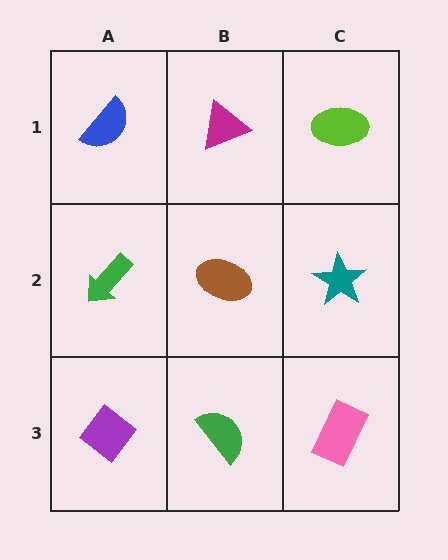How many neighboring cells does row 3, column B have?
3.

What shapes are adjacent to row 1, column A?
A green arrow (row 2, column A), a magenta triangle (row 1, column B).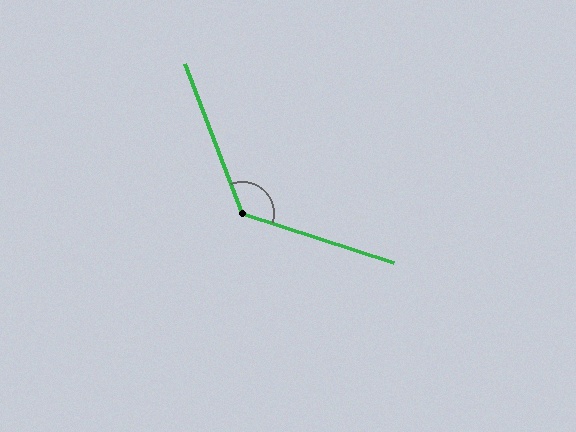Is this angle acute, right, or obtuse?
It is obtuse.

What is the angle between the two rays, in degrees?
Approximately 129 degrees.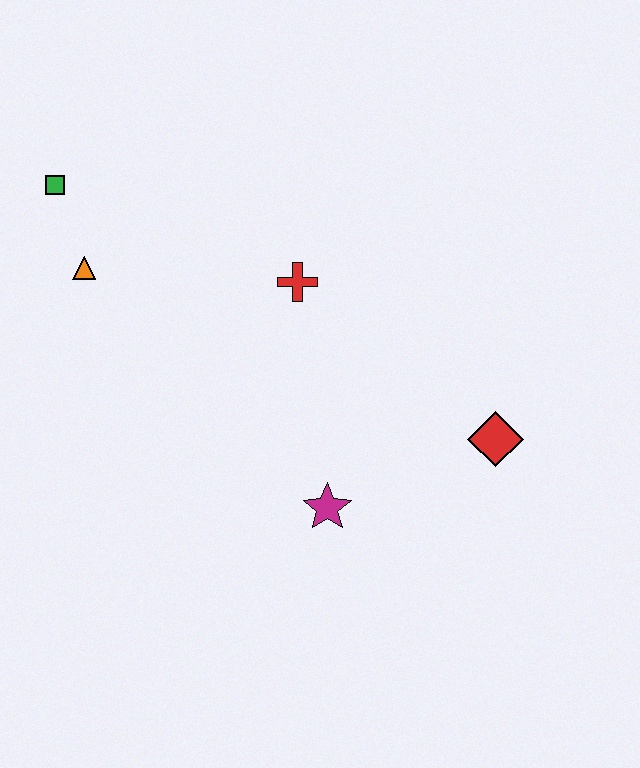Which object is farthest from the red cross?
The green square is farthest from the red cross.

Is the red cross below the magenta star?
No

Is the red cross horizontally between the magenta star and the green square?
Yes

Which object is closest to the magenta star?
The red diamond is closest to the magenta star.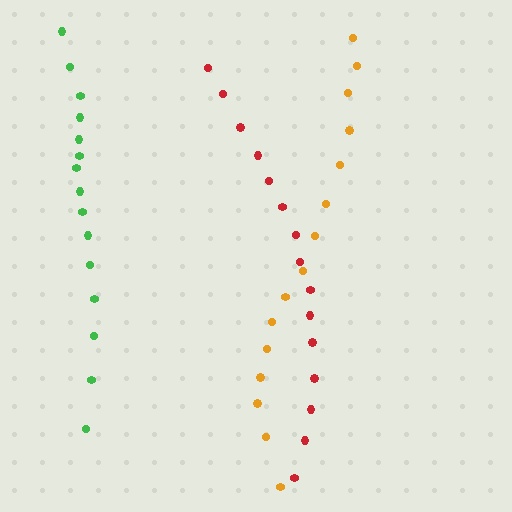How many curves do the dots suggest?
There are 3 distinct paths.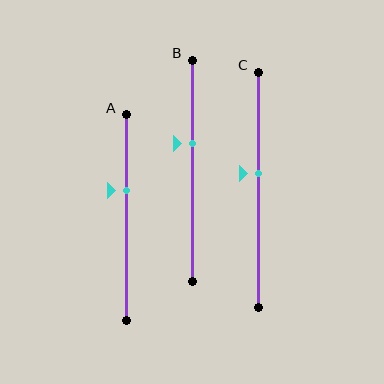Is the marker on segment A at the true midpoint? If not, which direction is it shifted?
No, the marker on segment A is shifted upward by about 13% of the segment length.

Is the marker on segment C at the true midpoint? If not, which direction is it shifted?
No, the marker on segment C is shifted upward by about 7% of the segment length.